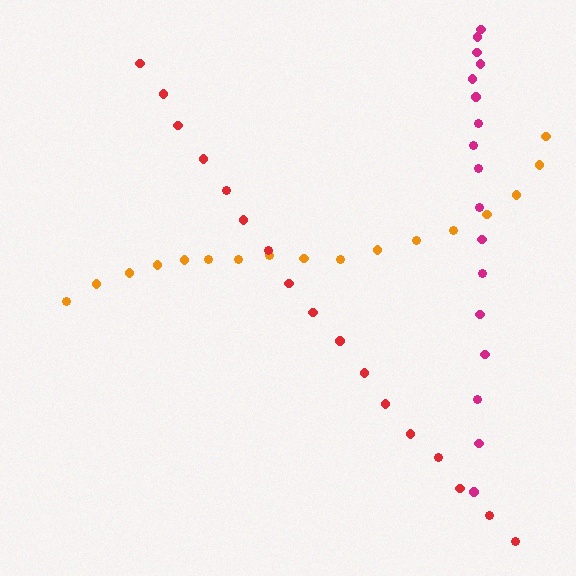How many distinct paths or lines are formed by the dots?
There are 3 distinct paths.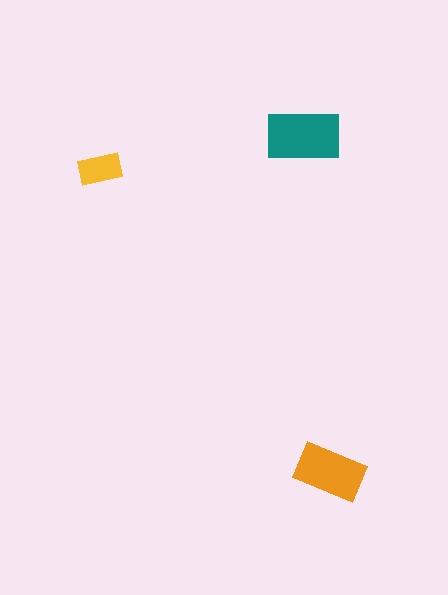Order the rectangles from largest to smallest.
the teal one, the orange one, the yellow one.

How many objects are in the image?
There are 3 objects in the image.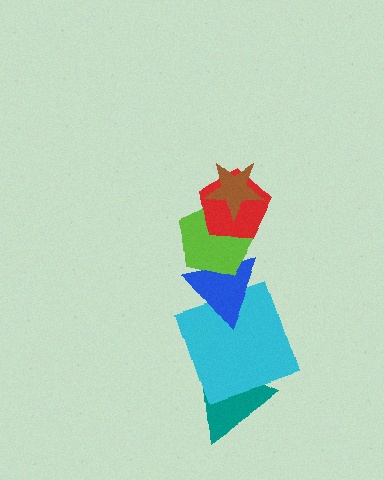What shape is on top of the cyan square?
The blue triangle is on top of the cyan square.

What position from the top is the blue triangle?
The blue triangle is 4th from the top.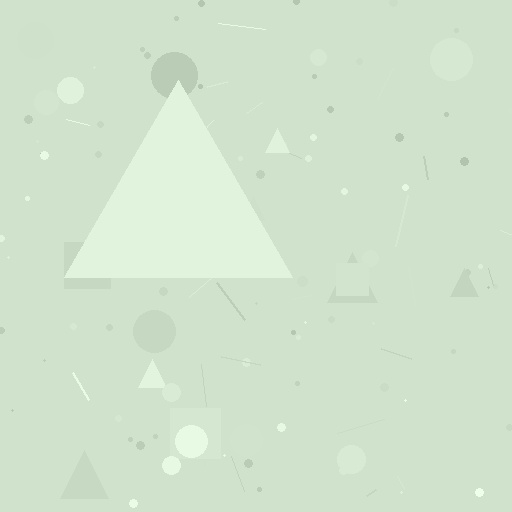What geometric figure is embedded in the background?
A triangle is embedded in the background.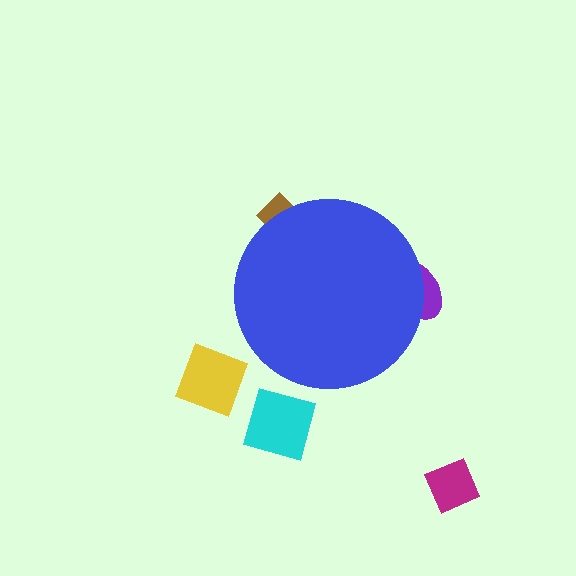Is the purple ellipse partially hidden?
Yes, the purple ellipse is partially hidden behind the blue circle.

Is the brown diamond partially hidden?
Yes, the brown diamond is partially hidden behind the blue circle.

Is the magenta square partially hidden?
No, the magenta square is fully visible.